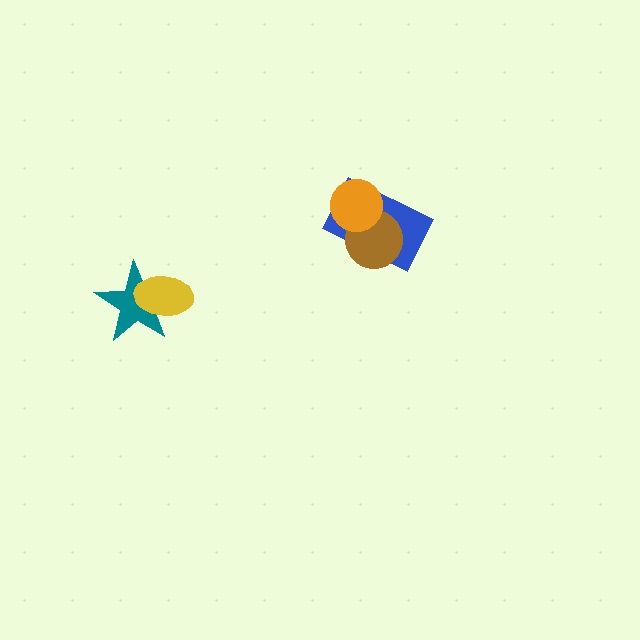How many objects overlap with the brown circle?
2 objects overlap with the brown circle.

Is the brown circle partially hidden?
Yes, it is partially covered by another shape.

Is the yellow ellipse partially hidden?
No, no other shape covers it.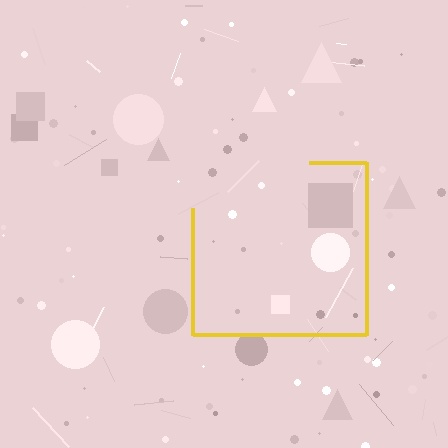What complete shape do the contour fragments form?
The contour fragments form a square.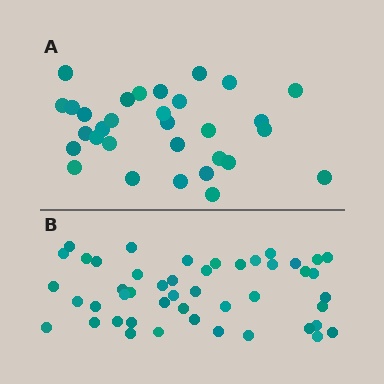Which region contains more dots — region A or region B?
Region B (the bottom region) has more dots.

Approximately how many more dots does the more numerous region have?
Region B has approximately 15 more dots than region A.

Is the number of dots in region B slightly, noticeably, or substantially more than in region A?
Region B has substantially more. The ratio is roughly 1.5 to 1.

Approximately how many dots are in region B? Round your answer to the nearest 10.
About 50 dots. (The exact count is 47, which rounds to 50.)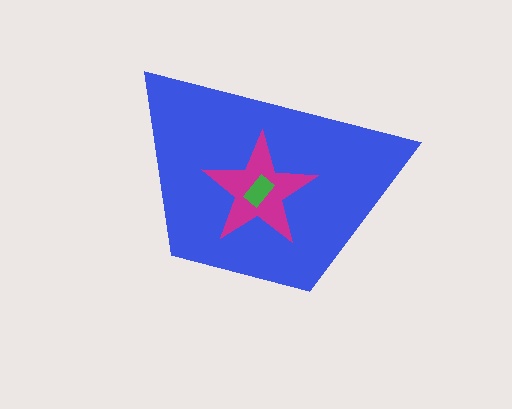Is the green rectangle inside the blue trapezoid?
Yes.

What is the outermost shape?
The blue trapezoid.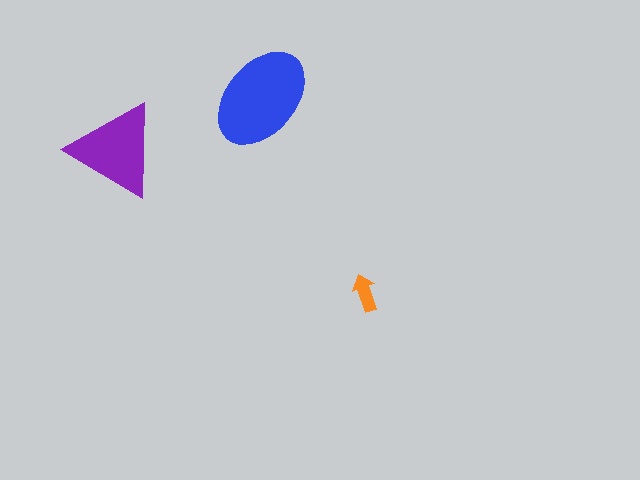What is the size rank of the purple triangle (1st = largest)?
2nd.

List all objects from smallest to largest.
The orange arrow, the purple triangle, the blue ellipse.